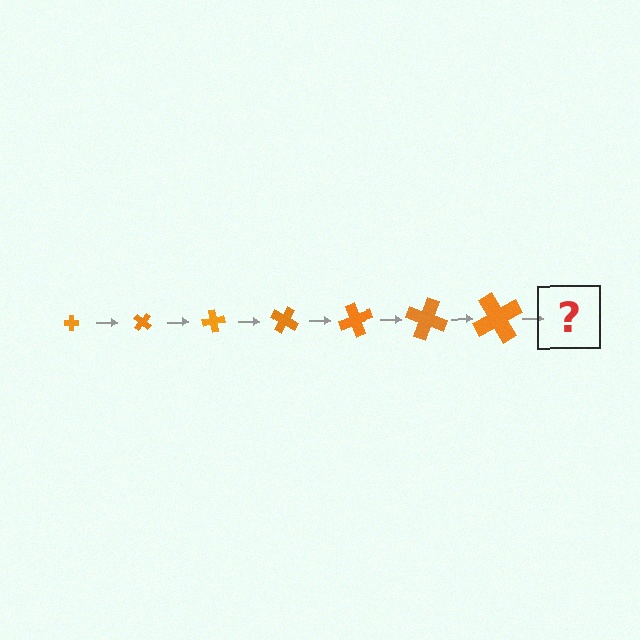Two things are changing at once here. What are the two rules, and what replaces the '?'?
The two rules are that the cross grows larger each step and it rotates 40 degrees each step. The '?' should be a cross, larger than the previous one and rotated 280 degrees from the start.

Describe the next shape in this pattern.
It should be a cross, larger than the previous one and rotated 280 degrees from the start.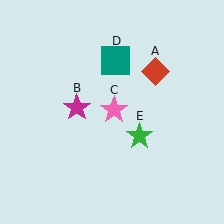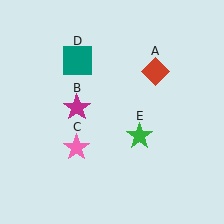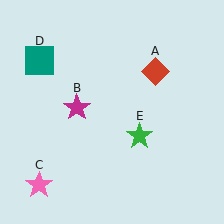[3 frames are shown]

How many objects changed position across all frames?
2 objects changed position: pink star (object C), teal square (object D).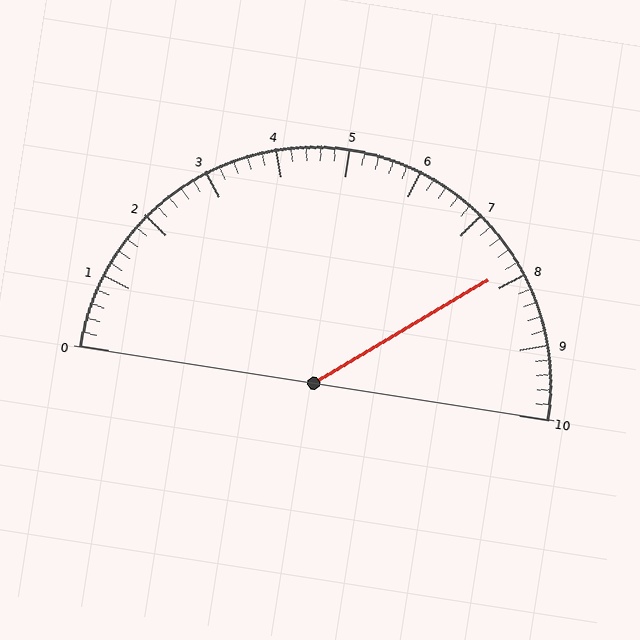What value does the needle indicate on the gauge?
The needle indicates approximately 7.8.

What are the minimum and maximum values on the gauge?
The gauge ranges from 0 to 10.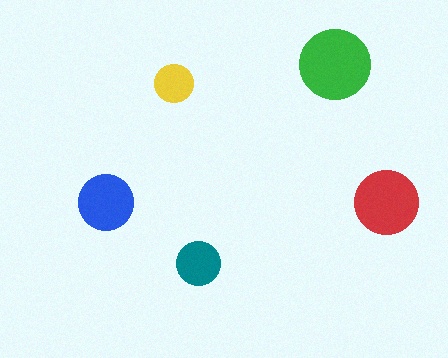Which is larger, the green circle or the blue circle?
The green one.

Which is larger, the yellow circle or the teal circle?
The teal one.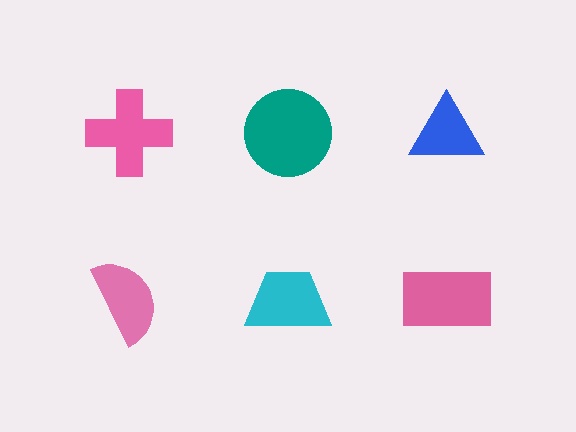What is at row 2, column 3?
A pink rectangle.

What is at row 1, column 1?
A pink cross.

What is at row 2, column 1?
A pink semicircle.